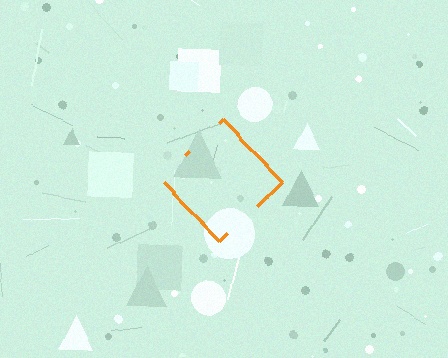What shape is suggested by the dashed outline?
The dashed outline suggests a diamond.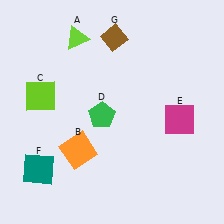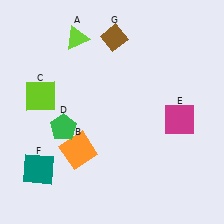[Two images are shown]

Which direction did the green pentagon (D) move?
The green pentagon (D) moved left.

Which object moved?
The green pentagon (D) moved left.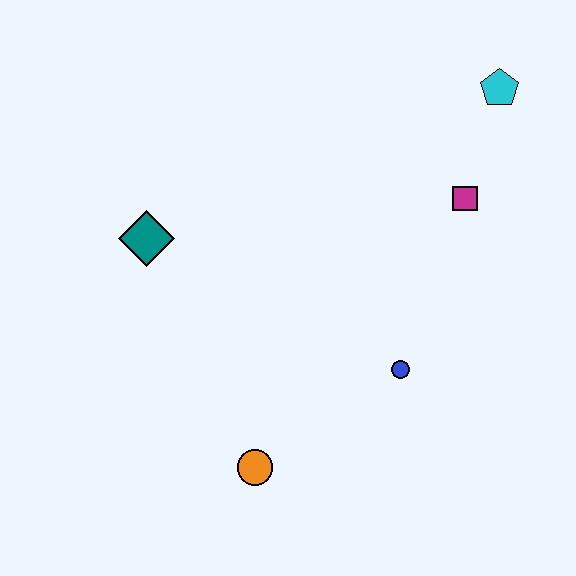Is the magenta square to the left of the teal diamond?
No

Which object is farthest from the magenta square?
The orange circle is farthest from the magenta square.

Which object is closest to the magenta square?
The cyan pentagon is closest to the magenta square.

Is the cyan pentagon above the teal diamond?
Yes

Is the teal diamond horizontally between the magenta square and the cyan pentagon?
No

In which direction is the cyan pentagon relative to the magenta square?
The cyan pentagon is above the magenta square.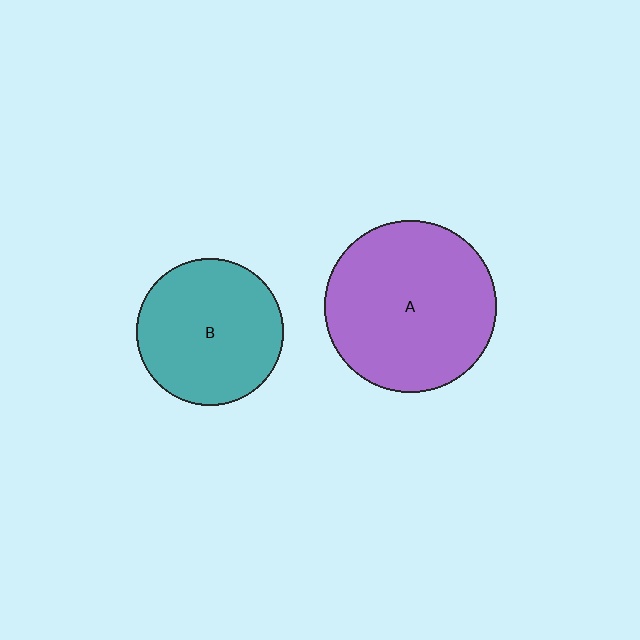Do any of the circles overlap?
No, none of the circles overlap.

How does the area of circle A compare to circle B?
Approximately 1.4 times.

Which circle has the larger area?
Circle A (purple).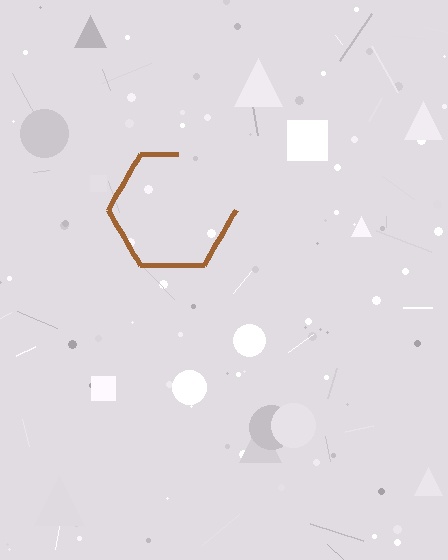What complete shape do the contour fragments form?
The contour fragments form a hexagon.